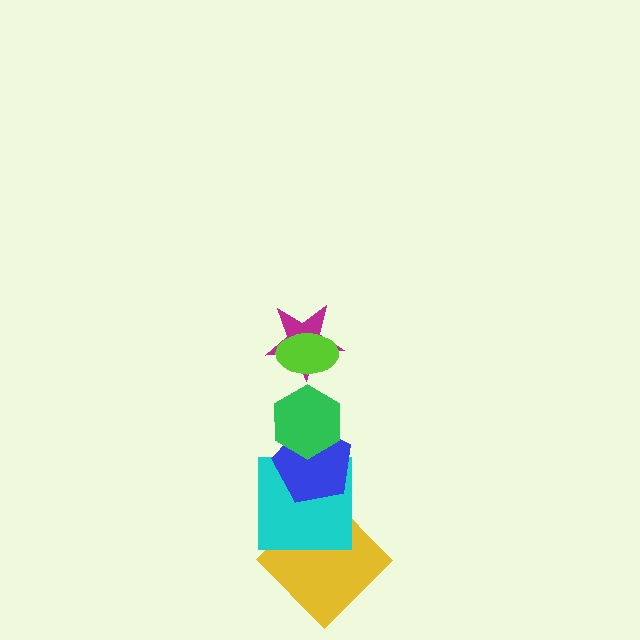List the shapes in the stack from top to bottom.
From top to bottom: the lime ellipse, the magenta star, the green hexagon, the blue pentagon, the cyan square, the yellow diamond.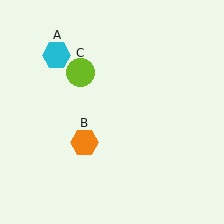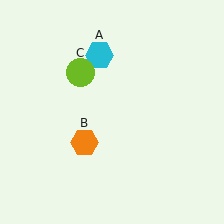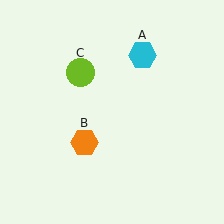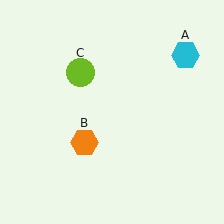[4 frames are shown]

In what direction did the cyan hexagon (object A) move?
The cyan hexagon (object A) moved right.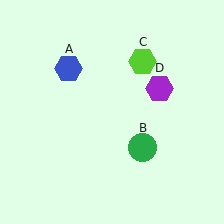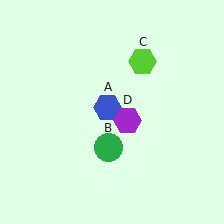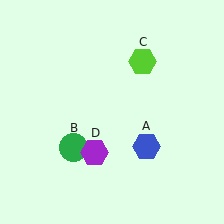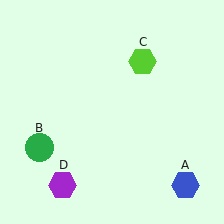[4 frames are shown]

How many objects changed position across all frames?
3 objects changed position: blue hexagon (object A), green circle (object B), purple hexagon (object D).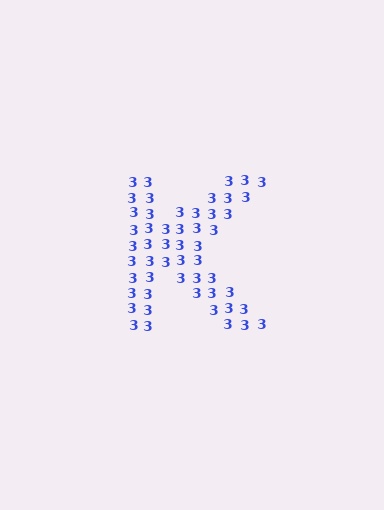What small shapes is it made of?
It is made of small digit 3's.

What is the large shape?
The large shape is the letter K.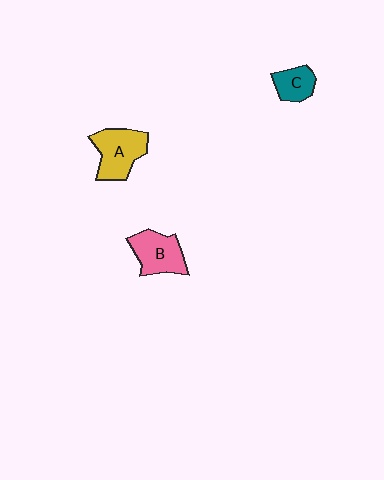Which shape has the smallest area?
Shape C (teal).